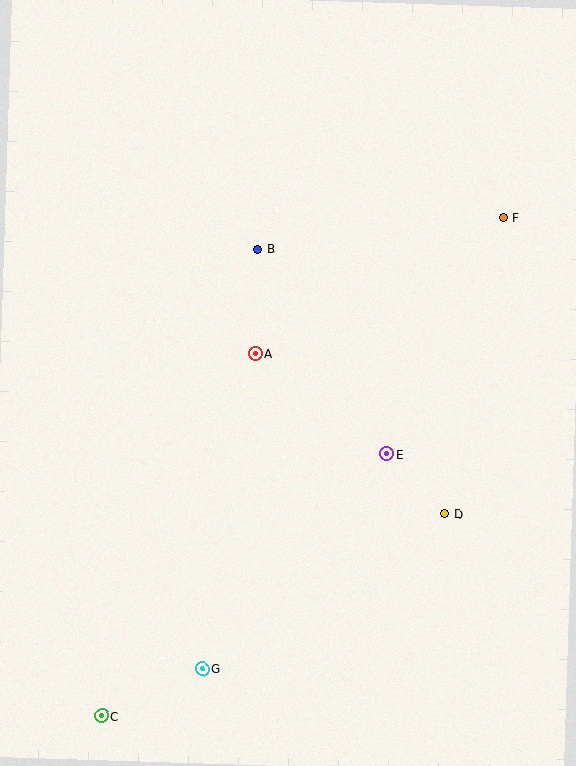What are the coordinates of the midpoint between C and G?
The midpoint between C and G is at (152, 693).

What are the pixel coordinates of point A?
Point A is at (255, 353).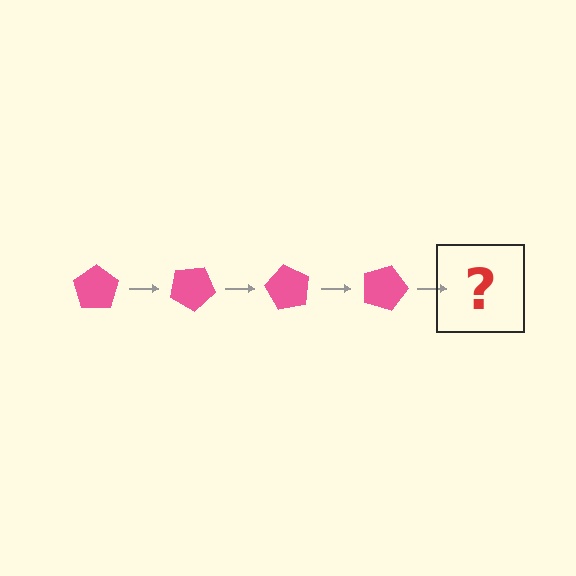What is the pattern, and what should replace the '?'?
The pattern is that the pentagon rotates 30 degrees each step. The '?' should be a pink pentagon rotated 120 degrees.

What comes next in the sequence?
The next element should be a pink pentagon rotated 120 degrees.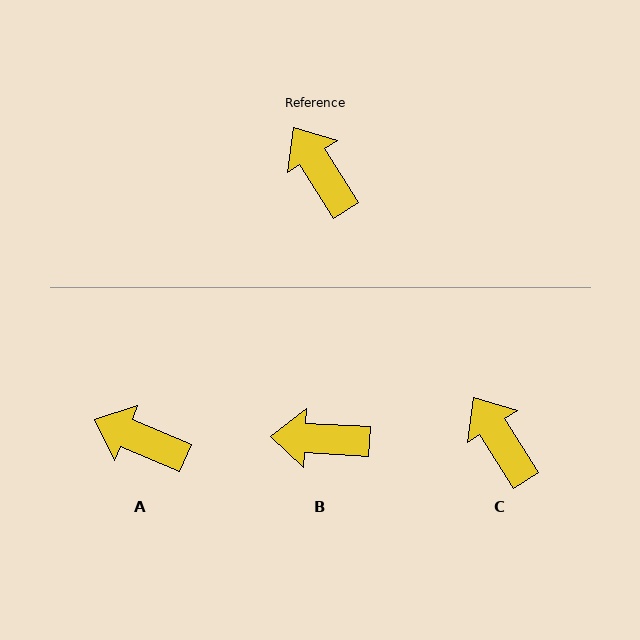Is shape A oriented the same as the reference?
No, it is off by about 35 degrees.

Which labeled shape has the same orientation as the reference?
C.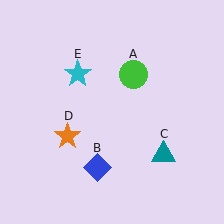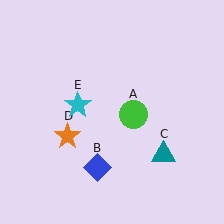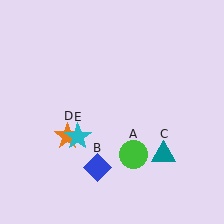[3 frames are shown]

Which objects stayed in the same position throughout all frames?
Blue diamond (object B) and teal triangle (object C) and orange star (object D) remained stationary.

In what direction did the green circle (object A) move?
The green circle (object A) moved down.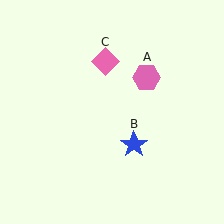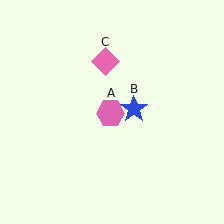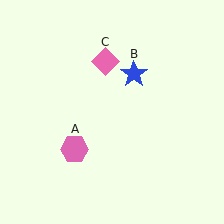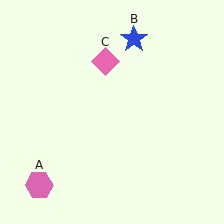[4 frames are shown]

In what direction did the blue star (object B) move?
The blue star (object B) moved up.